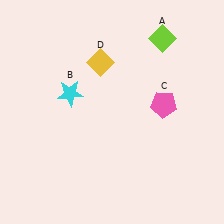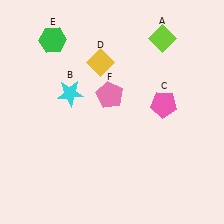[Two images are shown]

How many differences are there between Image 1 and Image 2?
There are 2 differences between the two images.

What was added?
A green hexagon (E), a pink pentagon (F) were added in Image 2.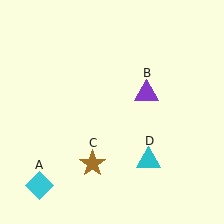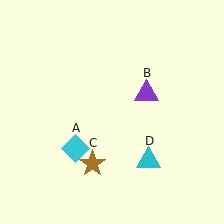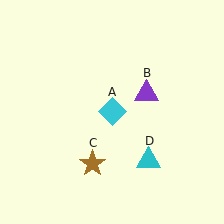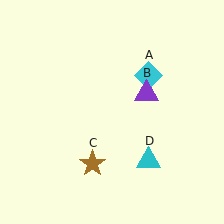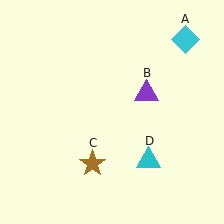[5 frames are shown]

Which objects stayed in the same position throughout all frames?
Purple triangle (object B) and brown star (object C) and cyan triangle (object D) remained stationary.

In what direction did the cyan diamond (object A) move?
The cyan diamond (object A) moved up and to the right.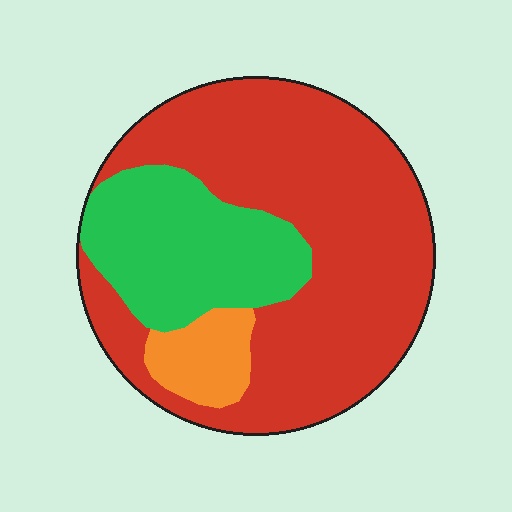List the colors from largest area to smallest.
From largest to smallest: red, green, orange.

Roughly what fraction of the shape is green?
Green takes up between a quarter and a half of the shape.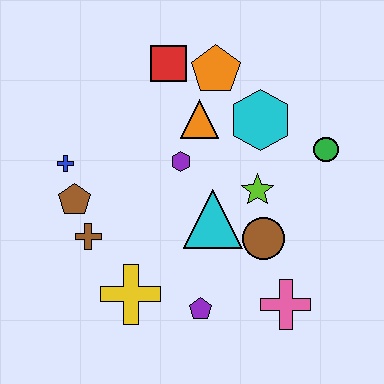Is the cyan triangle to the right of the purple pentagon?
Yes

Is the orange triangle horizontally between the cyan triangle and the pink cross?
No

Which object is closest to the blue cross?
The brown pentagon is closest to the blue cross.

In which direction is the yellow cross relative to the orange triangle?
The yellow cross is below the orange triangle.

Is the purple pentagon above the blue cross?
No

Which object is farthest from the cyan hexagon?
The yellow cross is farthest from the cyan hexagon.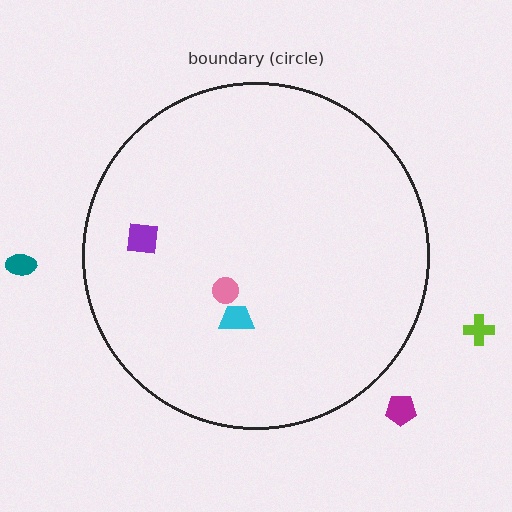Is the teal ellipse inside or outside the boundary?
Outside.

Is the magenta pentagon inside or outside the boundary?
Outside.